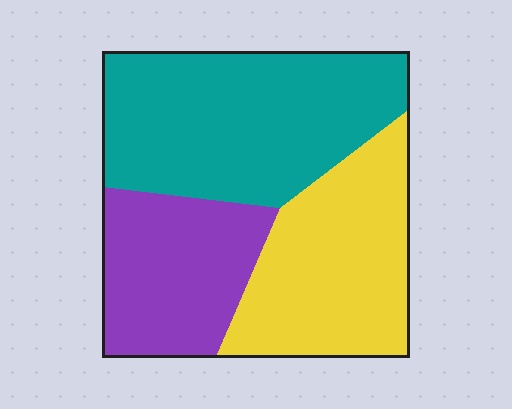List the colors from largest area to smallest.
From largest to smallest: teal, yellow, purple.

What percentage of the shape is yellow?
Yellow covers 33% of the shape.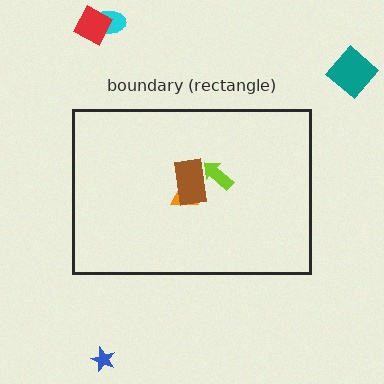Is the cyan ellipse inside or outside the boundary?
Outside.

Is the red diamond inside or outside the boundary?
Outside.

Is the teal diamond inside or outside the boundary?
Outside.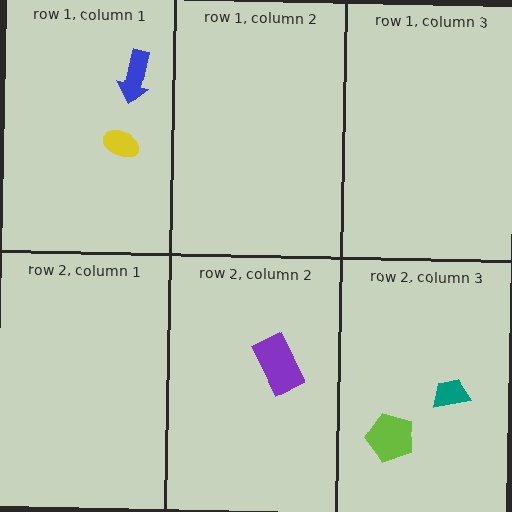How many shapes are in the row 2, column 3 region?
2.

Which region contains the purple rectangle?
The row 2, column 2 region.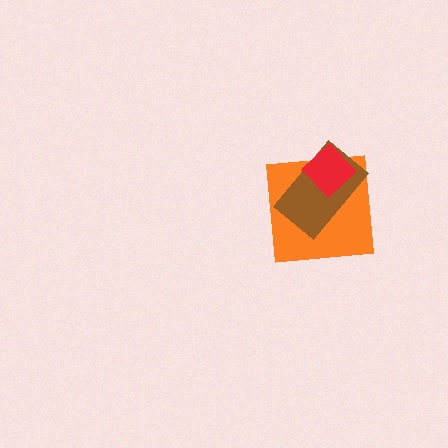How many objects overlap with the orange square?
2 objects overlap with the orange square.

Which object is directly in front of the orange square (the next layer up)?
The brown rectangle is directly in front of the orange square.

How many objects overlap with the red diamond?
2 objects overlap with the red diamond.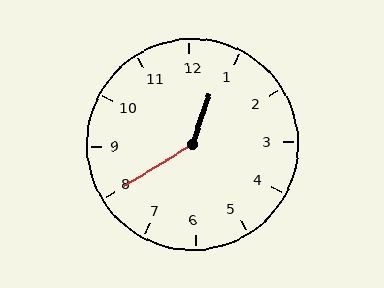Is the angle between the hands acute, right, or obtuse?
It is obtuse.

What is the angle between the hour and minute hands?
Approximately 140 degrees.